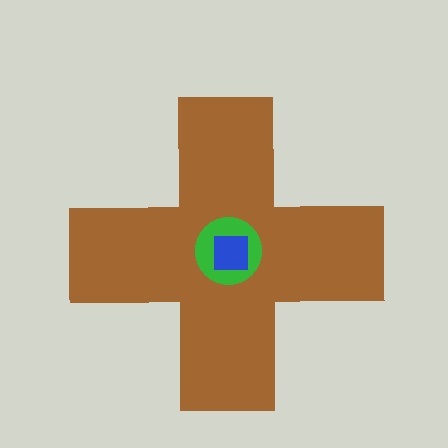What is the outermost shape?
The brown cross.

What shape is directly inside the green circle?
The blue square.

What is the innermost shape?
The blue square.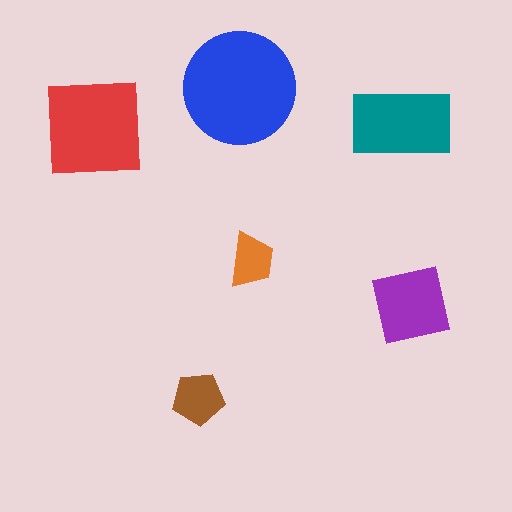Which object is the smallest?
The orange trapezoid.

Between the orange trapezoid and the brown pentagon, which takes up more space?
The brown pentagon.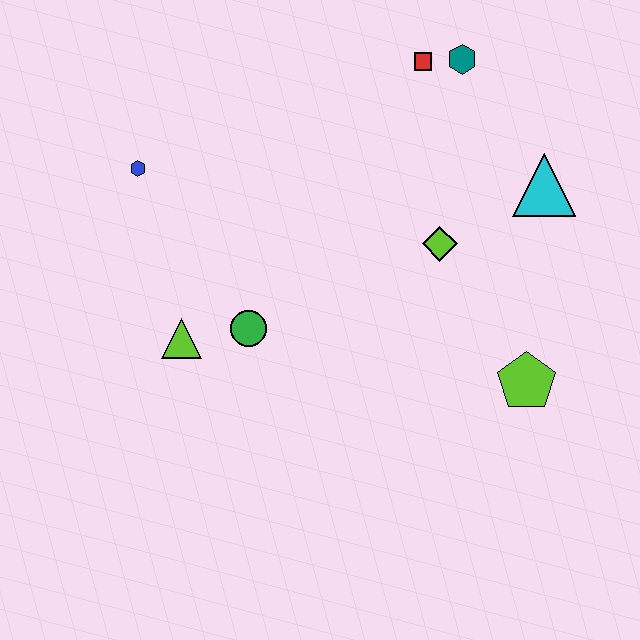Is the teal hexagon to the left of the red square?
No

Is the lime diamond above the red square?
No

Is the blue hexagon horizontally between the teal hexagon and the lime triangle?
No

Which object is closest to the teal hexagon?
The red square is closest to the teal hexagon.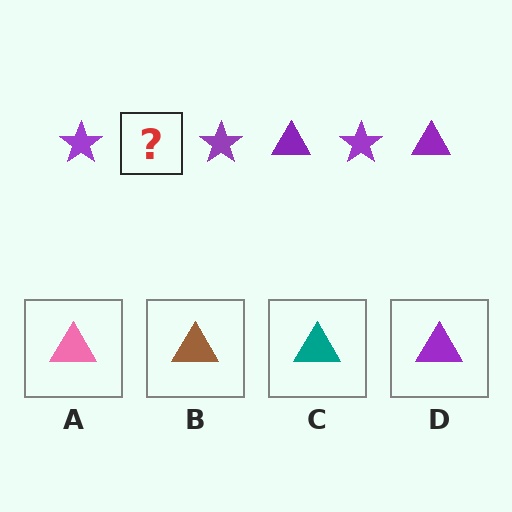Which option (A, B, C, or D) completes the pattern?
D.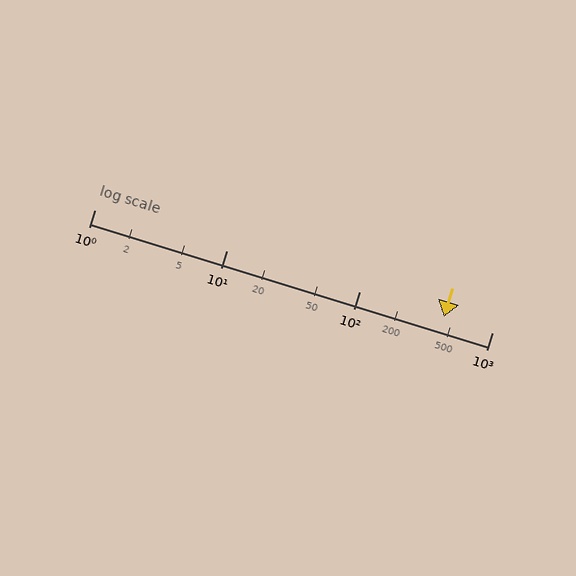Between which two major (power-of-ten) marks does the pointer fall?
The pointer is between 100 and 1000.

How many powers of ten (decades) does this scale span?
The scale spans 3 decades, from 1 to 1000.